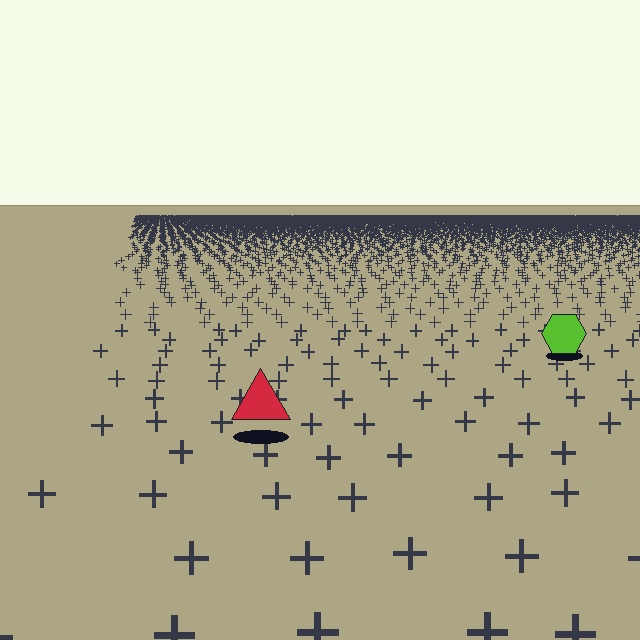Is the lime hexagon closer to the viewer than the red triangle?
No. The red triangle is closer — you can tell from the texture gradient: the ground texture is coarser near it.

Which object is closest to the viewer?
The red triangle is closest. The texture marks near it are larger and more spread out.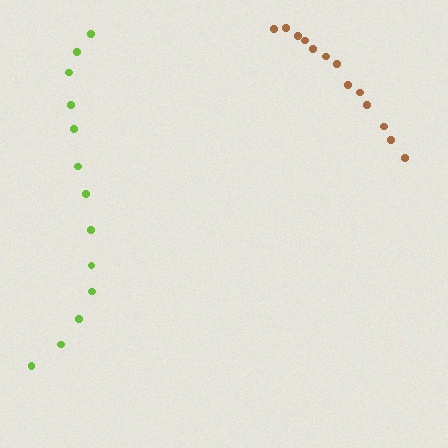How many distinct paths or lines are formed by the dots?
There are 2 distinct paths.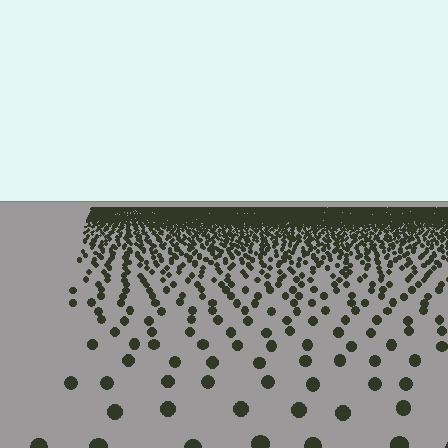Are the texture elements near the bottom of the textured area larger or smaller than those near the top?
Larger. Near the bottom, elements are closer to the viewer and appear at a bigger on-screen size.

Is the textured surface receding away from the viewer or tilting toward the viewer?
The surface is receding away from the viewer. Texture elements get smaller and denser toward the top.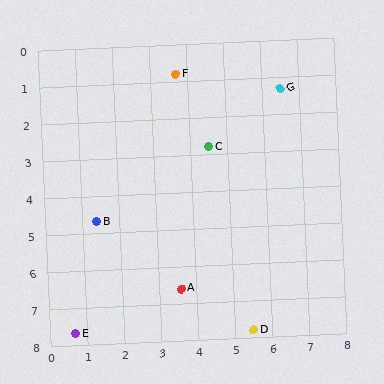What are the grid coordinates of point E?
Point E is at approximately (0.7, 7.7).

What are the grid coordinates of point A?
Point A is at approximately (3.6, 6.6).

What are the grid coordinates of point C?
Point C is at approximately (4.5, 2.8).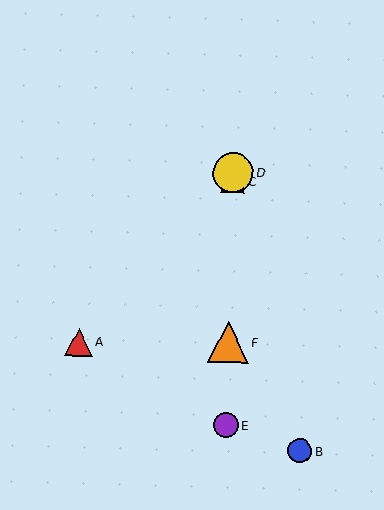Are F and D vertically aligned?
Yes, both are at x≈228.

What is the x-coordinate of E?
Object E is at x≈226.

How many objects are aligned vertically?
4 objects (C, D, E, F) are aligned vertically.